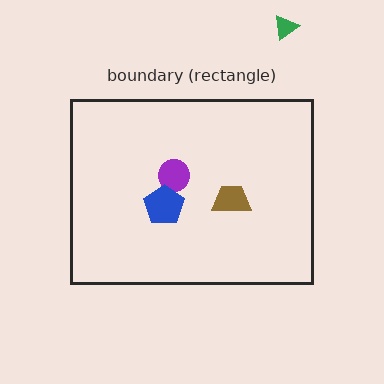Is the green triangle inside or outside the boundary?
Outside.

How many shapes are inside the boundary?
3 inside, 1 outside.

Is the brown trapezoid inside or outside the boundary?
Inside.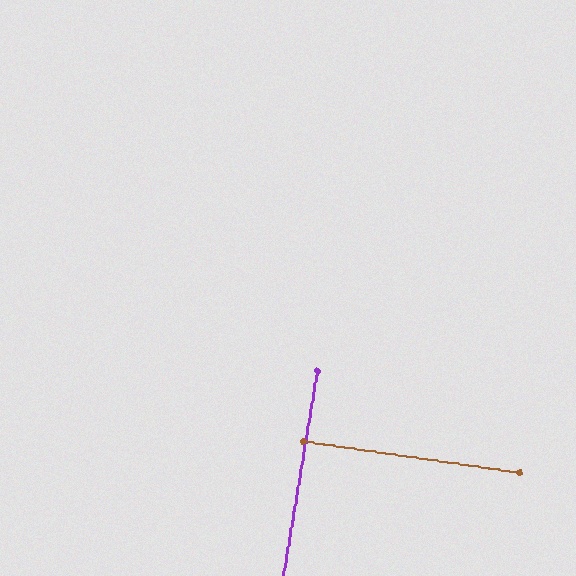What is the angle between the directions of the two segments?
Approximately 89 degrees.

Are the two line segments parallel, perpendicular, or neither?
Perpendicular — they meet at approximately 89°.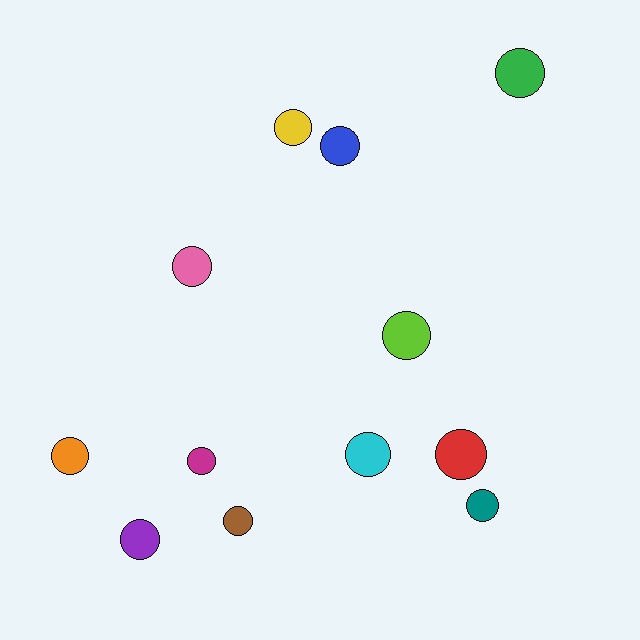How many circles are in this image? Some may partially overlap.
There are 12 circles.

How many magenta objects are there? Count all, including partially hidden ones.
There is 1 magenta object.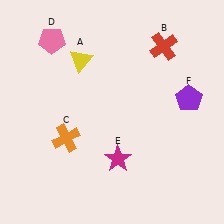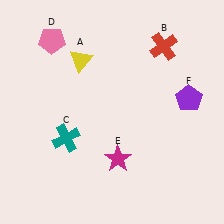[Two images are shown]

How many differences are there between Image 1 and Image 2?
There is 1 difference between the two images.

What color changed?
The cross (C) changed from orange in Image 1 to teal in Image 2.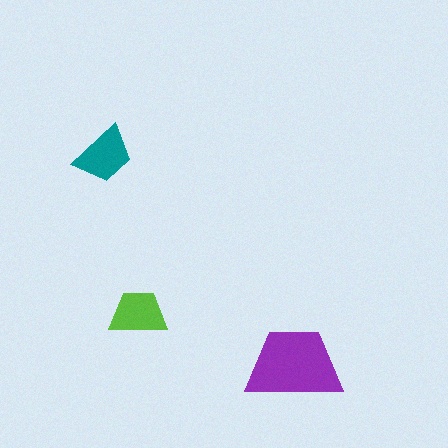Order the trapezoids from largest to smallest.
the purple one, the teal one, the lime one.